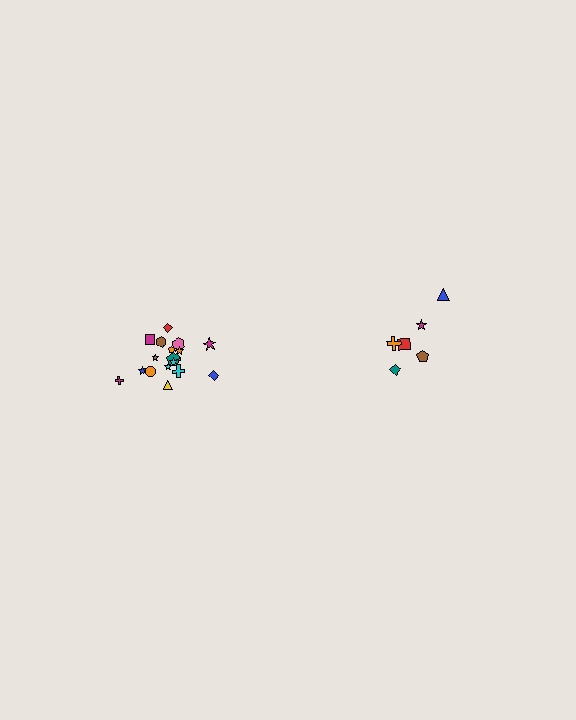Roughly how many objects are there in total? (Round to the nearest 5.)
Roughly 25 objects in total.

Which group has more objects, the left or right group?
The left group.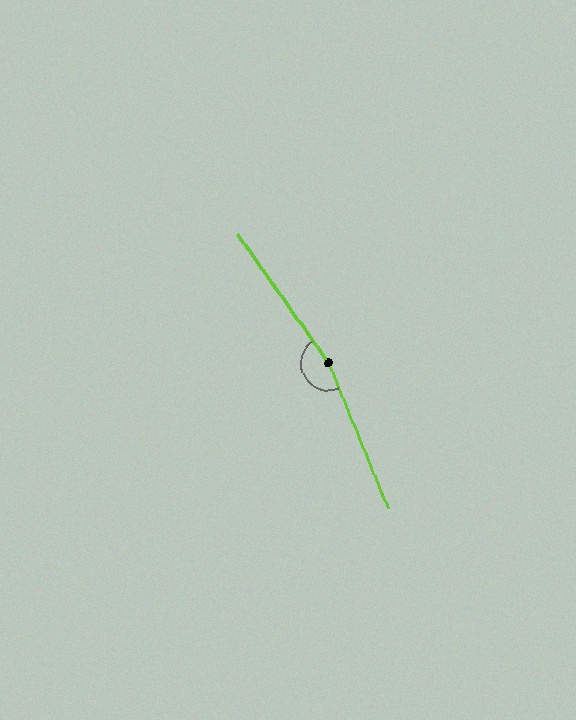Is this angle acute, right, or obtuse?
It is obtuse.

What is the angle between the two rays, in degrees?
Approximately 167 degrees.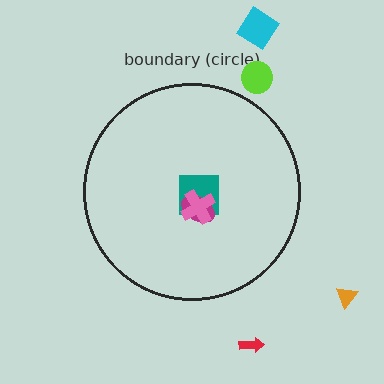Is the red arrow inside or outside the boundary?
Outside.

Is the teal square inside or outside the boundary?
Inside.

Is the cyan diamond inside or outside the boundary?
Outside.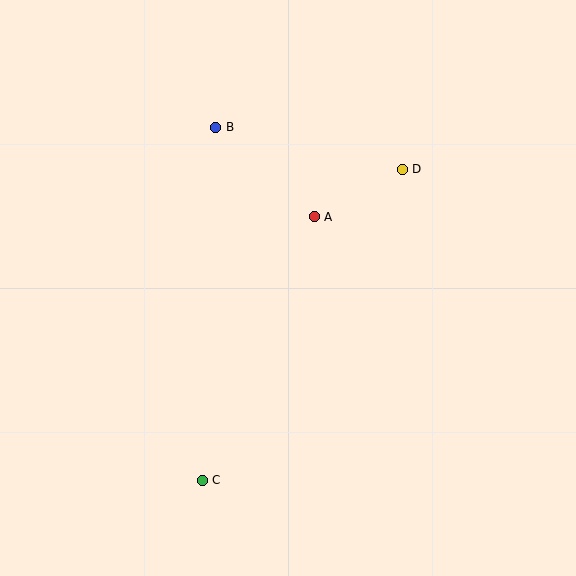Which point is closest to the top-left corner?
Point B is closest to the top-left corner.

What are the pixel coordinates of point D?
Point D is at (402, 169).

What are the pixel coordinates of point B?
Point B is at (216, 127).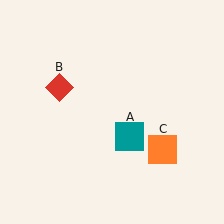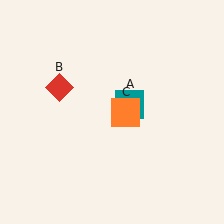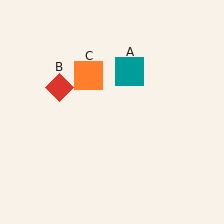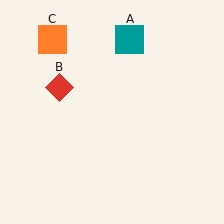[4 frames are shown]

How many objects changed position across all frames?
2 objects changed position: teal square (object A), orange square (object C).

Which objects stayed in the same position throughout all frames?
Red diamond (object B) remained stationary.